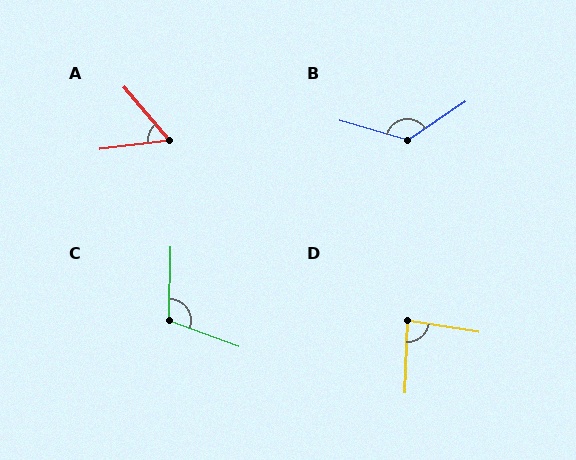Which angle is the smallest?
A, at approximately 56 degrees.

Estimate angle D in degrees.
Approximately 83 degrees.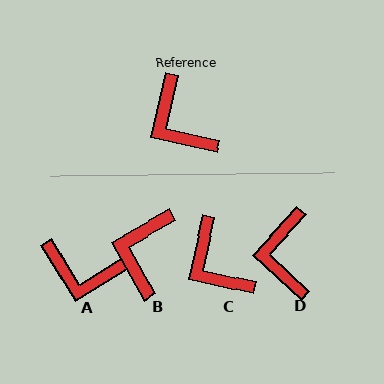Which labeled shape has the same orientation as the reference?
C.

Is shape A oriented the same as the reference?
No, it is off by about 45 degrees.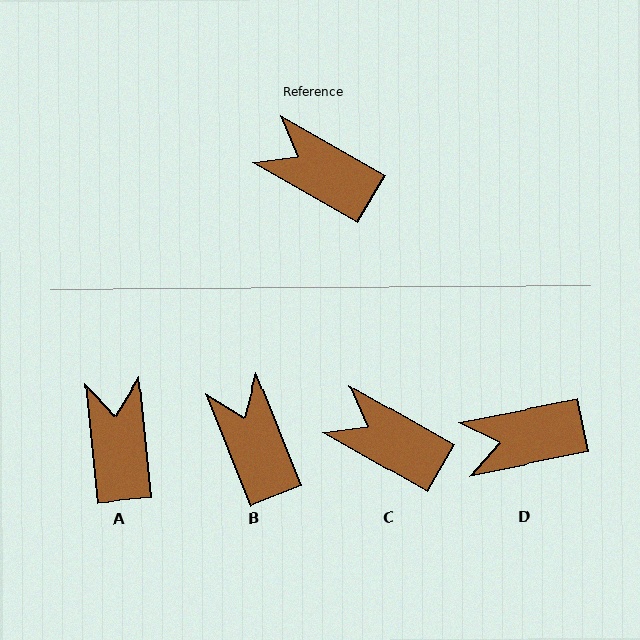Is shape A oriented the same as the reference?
No, it is off by about 54 degrees.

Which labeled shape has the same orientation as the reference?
C.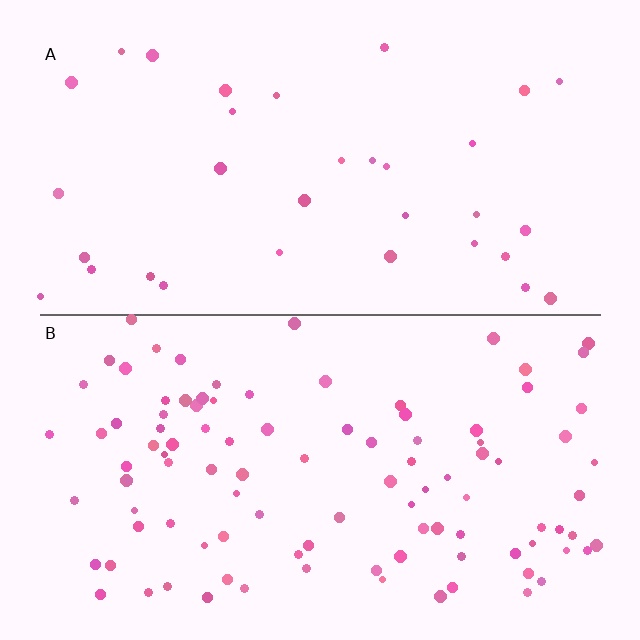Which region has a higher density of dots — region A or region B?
B (the bottom).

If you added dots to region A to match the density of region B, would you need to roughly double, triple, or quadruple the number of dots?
Approximately triple.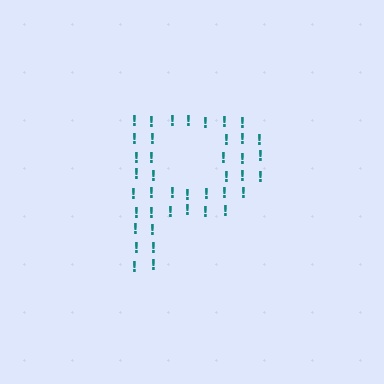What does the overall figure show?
The overall figure shows the letter P.